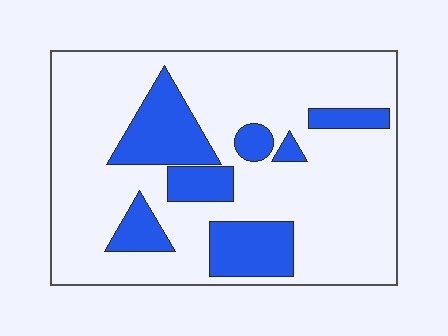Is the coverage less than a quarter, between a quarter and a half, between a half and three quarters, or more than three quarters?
Less than a quarter.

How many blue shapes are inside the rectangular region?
7.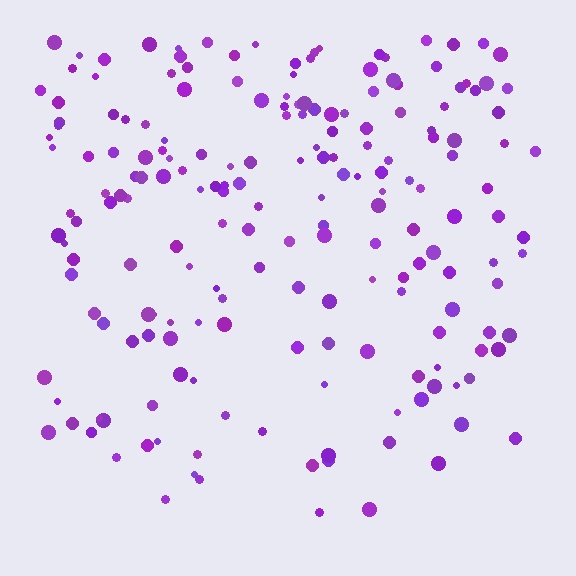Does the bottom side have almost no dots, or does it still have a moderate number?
Still a moderate number, just noticeably fewer than the top.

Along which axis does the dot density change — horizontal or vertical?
Vertical.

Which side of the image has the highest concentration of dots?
The top.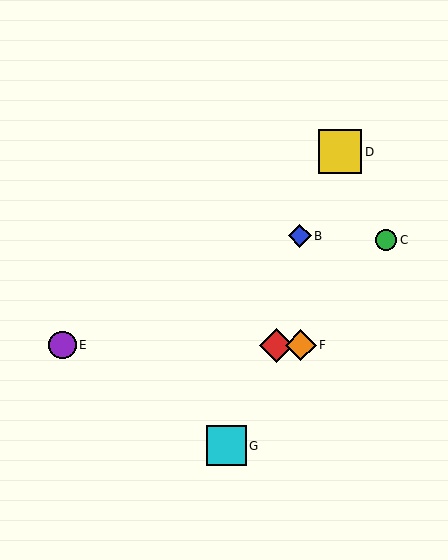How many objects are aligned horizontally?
3 objects (A, E, F) are aligned horizontally.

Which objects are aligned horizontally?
Objects A, E, F are aligned horizontally.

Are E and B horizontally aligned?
No, E is at y≈345 and B is at y≈236.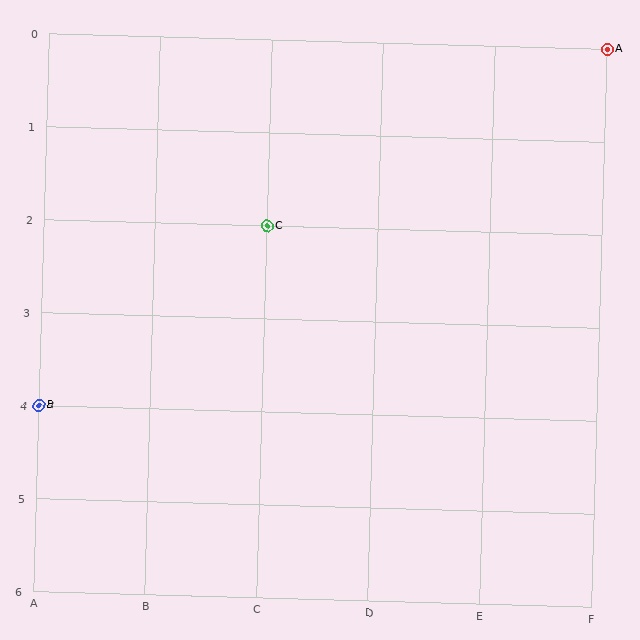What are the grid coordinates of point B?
Point B is at grid coordinates (A, 4).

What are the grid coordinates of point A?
Point A is at grid coordinates (F, 0).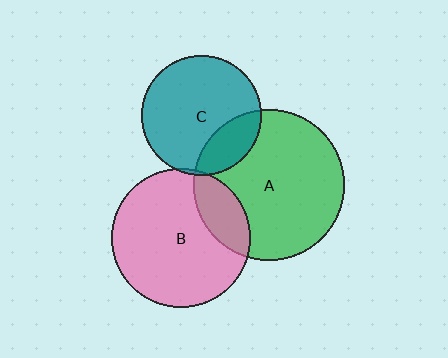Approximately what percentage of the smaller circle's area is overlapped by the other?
Approximately 5%.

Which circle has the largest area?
Circle A (green).